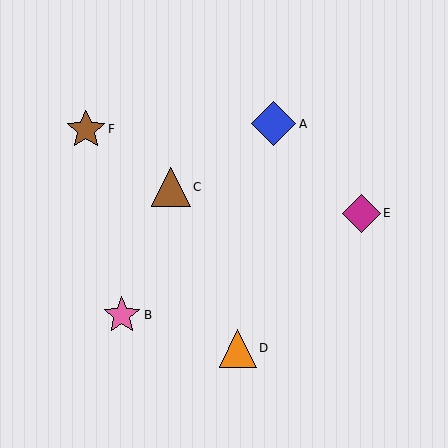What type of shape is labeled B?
Shape B is a pink star.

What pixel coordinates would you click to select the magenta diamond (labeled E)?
Click at (361, 213) to select the magenta diamond E.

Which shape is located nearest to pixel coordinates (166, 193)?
The brown triangle (labeled C) at (171, 187) is nearest to that location.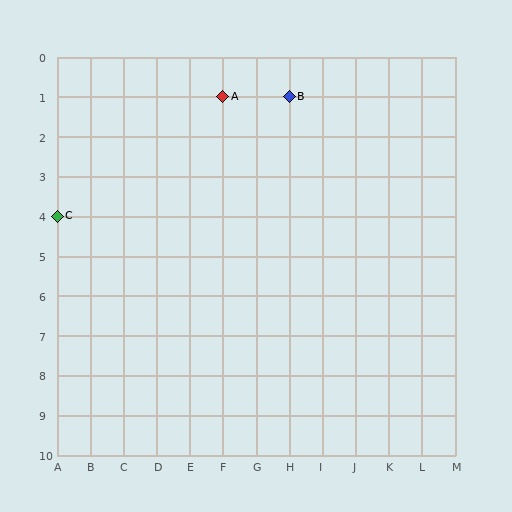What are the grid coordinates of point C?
Point C is at grid coordinates (A, 4).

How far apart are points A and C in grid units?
Points A and C are 5 columns and 3 rows apart (about 5.8 grid units diagonally).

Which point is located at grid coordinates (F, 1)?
Point A is at (F, 1).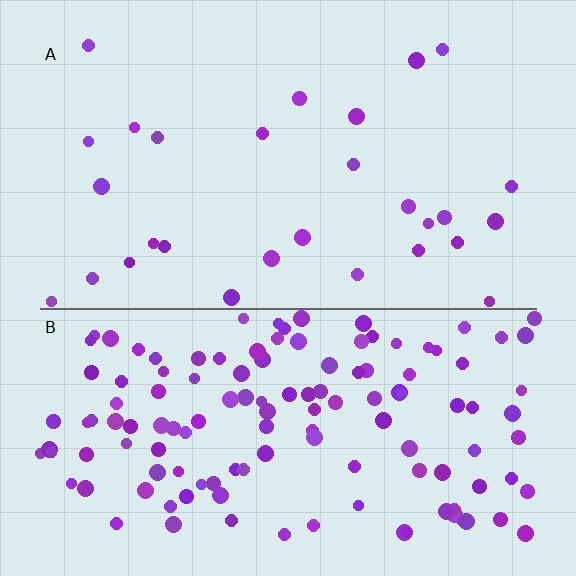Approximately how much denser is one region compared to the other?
Approximately 4.6× — region B over region A.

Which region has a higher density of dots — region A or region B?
B (the bottom).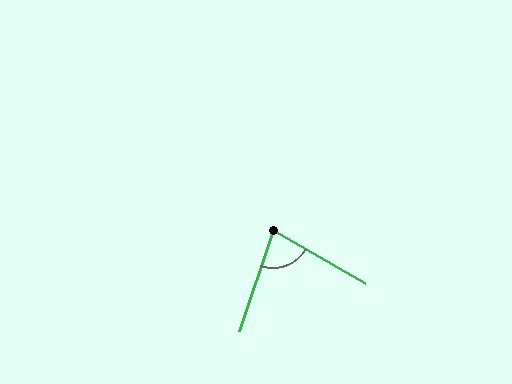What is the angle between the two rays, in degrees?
Approximately 79 degrees.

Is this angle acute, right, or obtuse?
It is acute.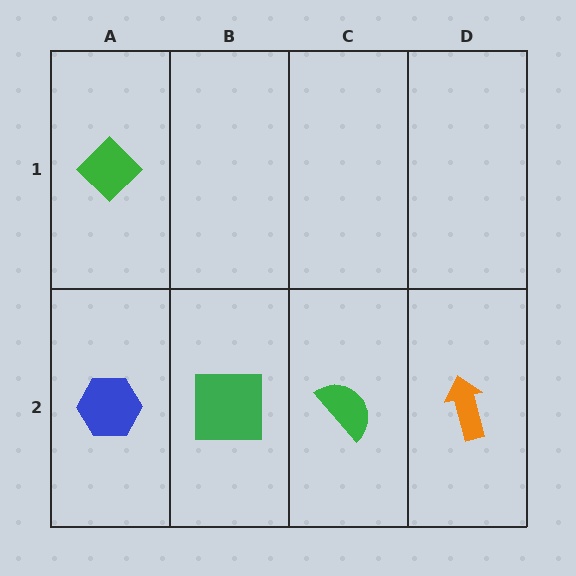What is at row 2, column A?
A blue hexagon.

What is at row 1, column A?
A green diamond.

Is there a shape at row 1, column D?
No, that cell is empty.